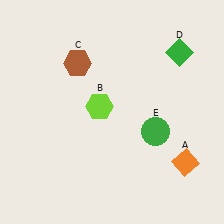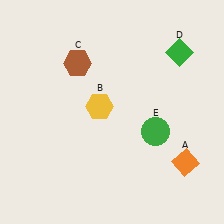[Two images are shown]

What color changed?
The hexagon (B) changed from lime in Image 1 to yellow in Image 2.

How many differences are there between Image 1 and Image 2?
There is 1 difference between the two images.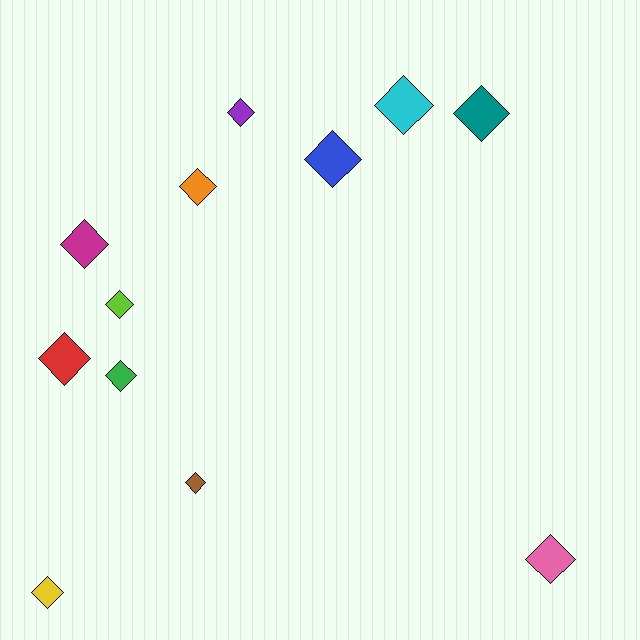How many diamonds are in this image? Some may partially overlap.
There are 12 diamonds.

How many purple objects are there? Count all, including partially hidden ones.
There is 1 purple object.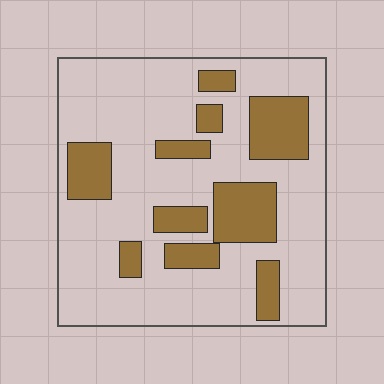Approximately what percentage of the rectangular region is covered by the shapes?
Approximately 25%.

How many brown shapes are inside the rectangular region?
10.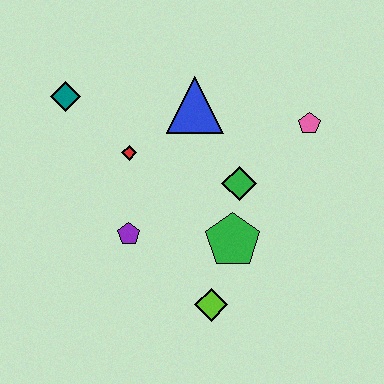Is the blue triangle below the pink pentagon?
No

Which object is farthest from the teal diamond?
The lime diamond is farthest from the teal diamond.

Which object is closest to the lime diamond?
The green pentagon is closest to the lime diamond.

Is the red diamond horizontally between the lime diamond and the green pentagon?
No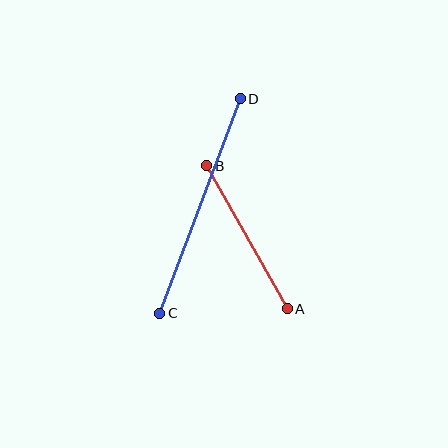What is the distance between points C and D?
The distance is approximately 229 pixels.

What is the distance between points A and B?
The distance is approximately 164 pixels.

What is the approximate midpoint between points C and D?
The midpoint is at approximately (200, 206) pixels.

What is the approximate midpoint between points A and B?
The midpoint is at approximately (247, 237) pixels.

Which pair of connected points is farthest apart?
Points C and D are farthest apart.